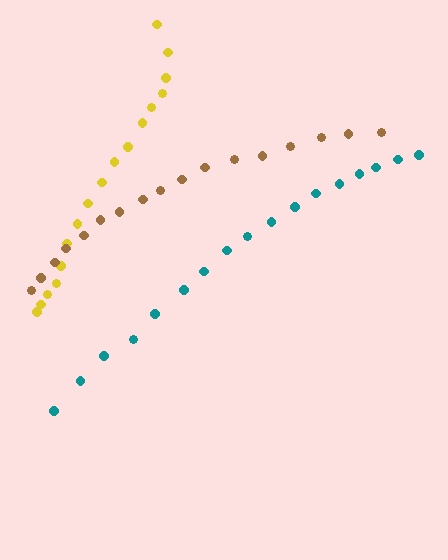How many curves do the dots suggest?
There are 3 distinct paths.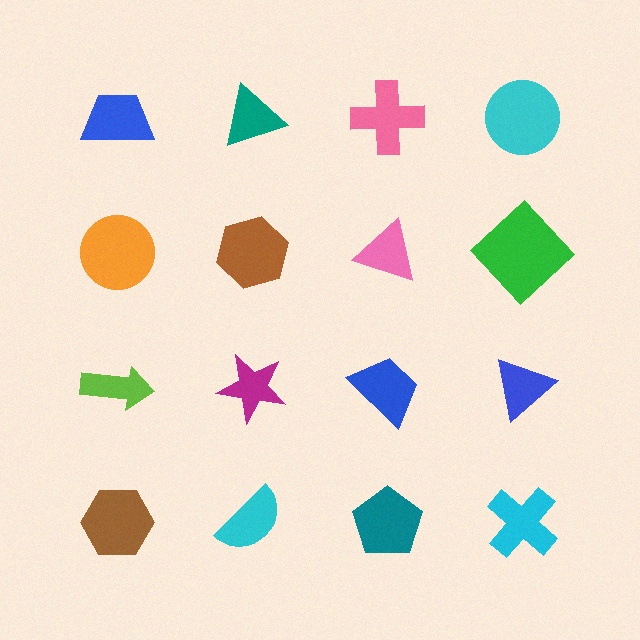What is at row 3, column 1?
A lime arrow.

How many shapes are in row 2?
4 shapes.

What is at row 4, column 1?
A brown hexagon.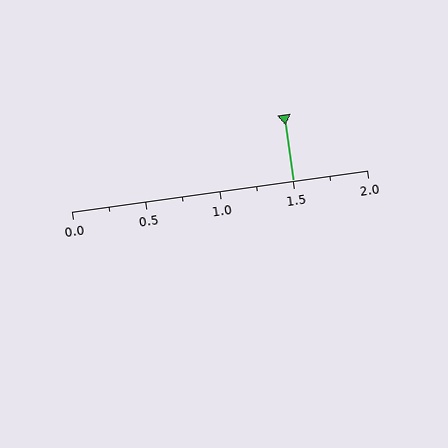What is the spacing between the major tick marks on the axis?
The major ticks are spaced 0.5 apart.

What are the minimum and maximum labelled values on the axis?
The axis runs from 0.0 to 2.0.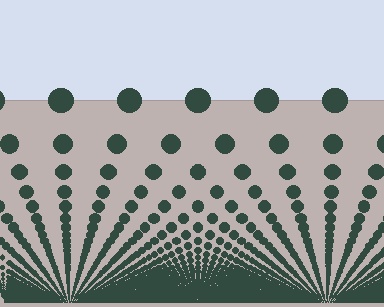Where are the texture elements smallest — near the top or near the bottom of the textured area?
Near the bottom.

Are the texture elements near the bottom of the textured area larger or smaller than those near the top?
Smaller. The gradient is inverted — elements near the bottom are smaller and denser.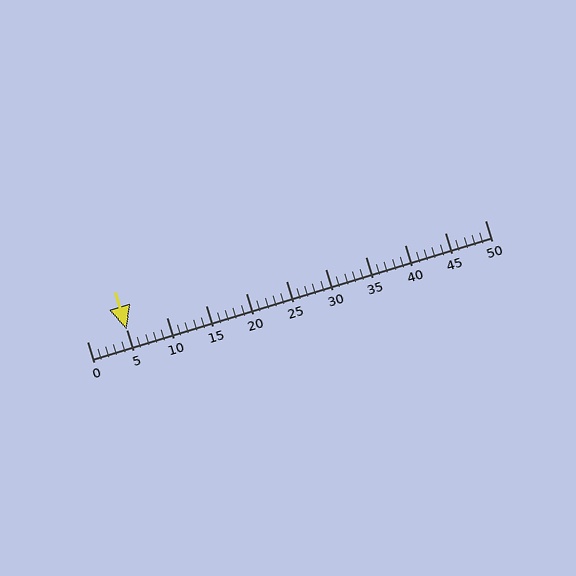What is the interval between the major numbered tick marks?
The major tick marks are spaced 5 units apart.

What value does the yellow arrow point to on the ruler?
The yellow arrow points to approximately 5.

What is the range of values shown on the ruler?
The ruler shows values from 0 to 50.